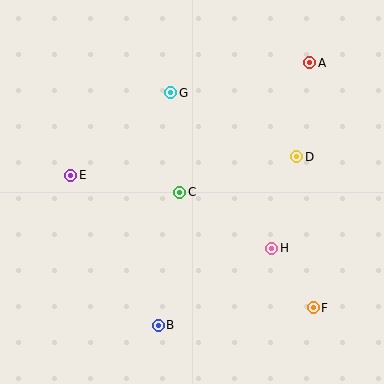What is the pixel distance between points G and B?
The distance between G and B is 233 pixels.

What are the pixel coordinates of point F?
Point F is at (313, 308).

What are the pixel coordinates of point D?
Point D is at (297, 157).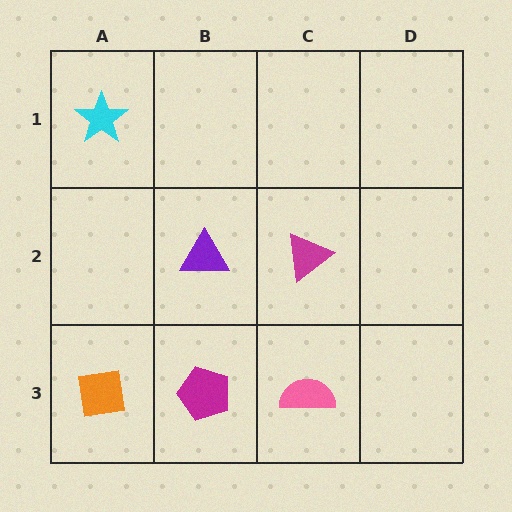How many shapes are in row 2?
2 shapes.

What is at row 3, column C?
A pink semicircle.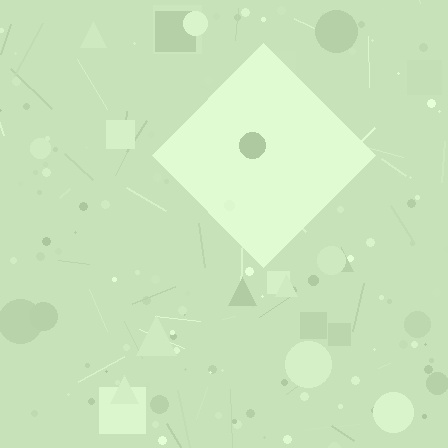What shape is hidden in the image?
A diamond is hidden in the image.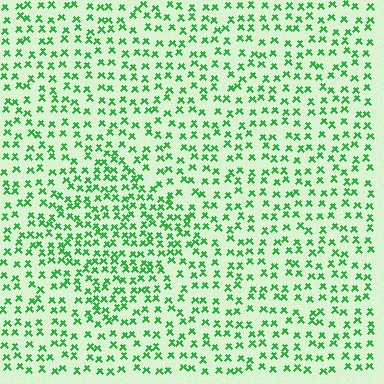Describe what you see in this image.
The image contains small green elements arranged at two different densities. A diamond-shaped region is visible where the elements are more densely packed than the surrounding area.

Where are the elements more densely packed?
The elements are more densely packed inside the diamond boundary.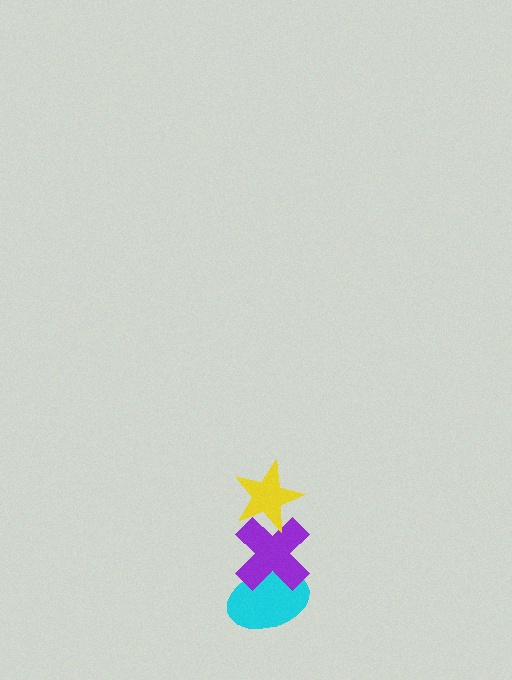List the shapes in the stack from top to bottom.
From top to bottom: the yellow star, the purple cross, the cyan ellipse.